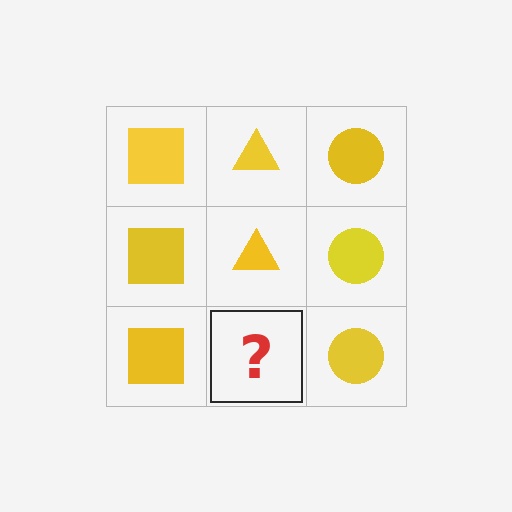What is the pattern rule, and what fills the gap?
The rule is that each column has a consistent shape. The gap should be filled with a yellow triangle.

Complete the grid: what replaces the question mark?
The question mark should be replaced with a yellow triangle.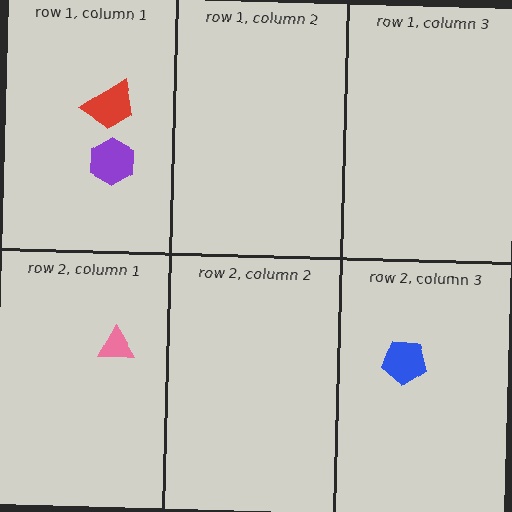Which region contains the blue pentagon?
The row 2, column 3 region.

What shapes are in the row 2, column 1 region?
The pink triangle.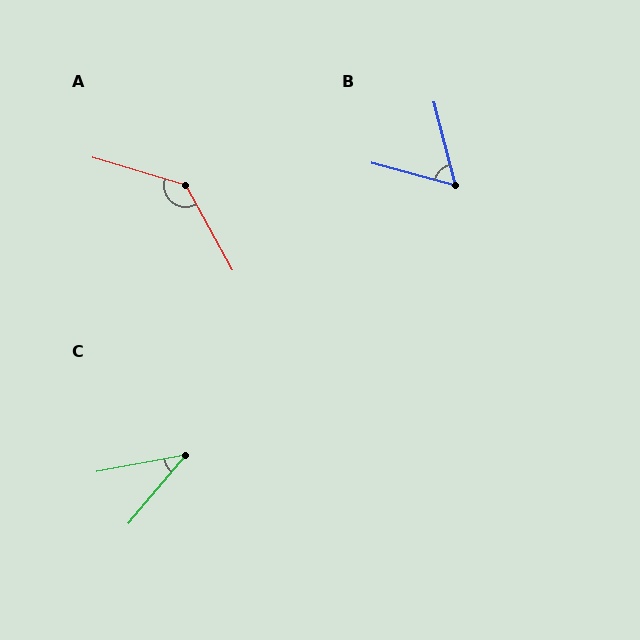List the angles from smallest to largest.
C (39°), B (61°), A (136°).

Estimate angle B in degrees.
Approximately 61 degrees.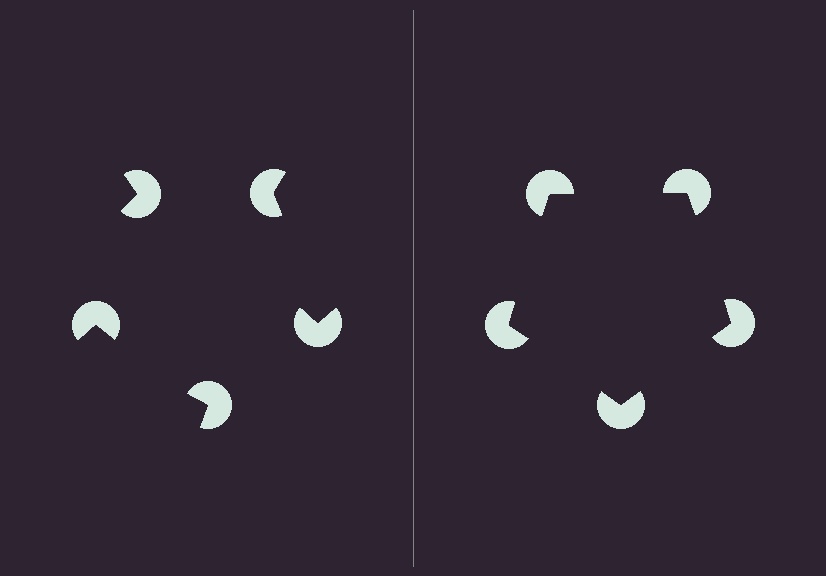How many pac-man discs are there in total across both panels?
10 — 5 on each side.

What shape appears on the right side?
An illusory pentagon.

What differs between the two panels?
The pac-man discs are positioned identically on both sides; only the wedge orientations differ. On the right they align to a pentagon; on the left they are misaligned.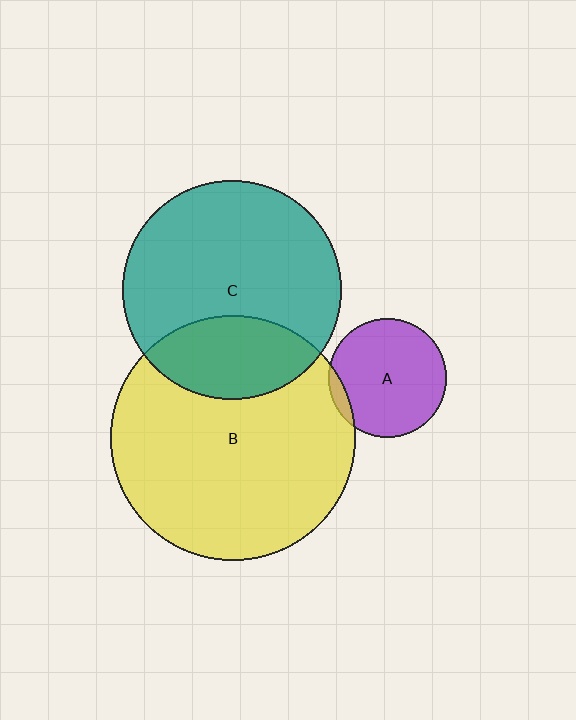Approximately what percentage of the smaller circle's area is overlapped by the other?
Approximately 30%.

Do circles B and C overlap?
Yes.